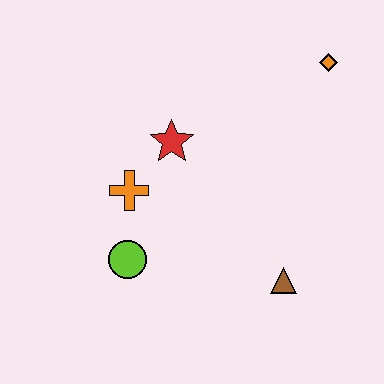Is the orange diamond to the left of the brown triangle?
No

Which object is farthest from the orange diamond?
The lime circle is farthest from the orange diamond.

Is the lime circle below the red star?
Yes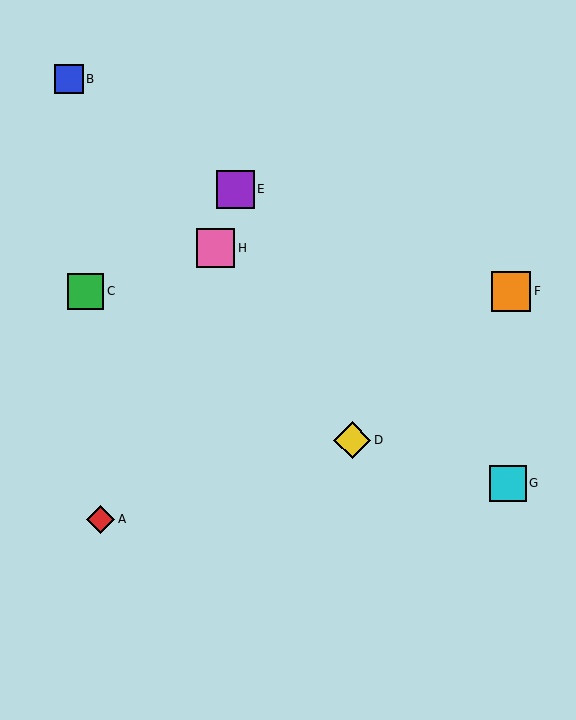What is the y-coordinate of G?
Object G is at y≈483.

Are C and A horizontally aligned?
No, C is at y≈291 and A is at y≈519.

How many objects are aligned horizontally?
2 objects (C, F) are aligned horizontally.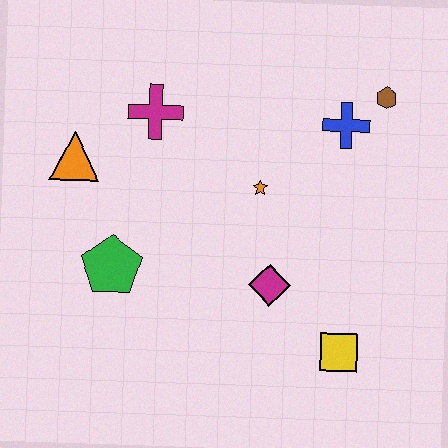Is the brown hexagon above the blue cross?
Yes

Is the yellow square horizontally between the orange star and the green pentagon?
No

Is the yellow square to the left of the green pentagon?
No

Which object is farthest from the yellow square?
The orange triangle is farthest from the yellow square.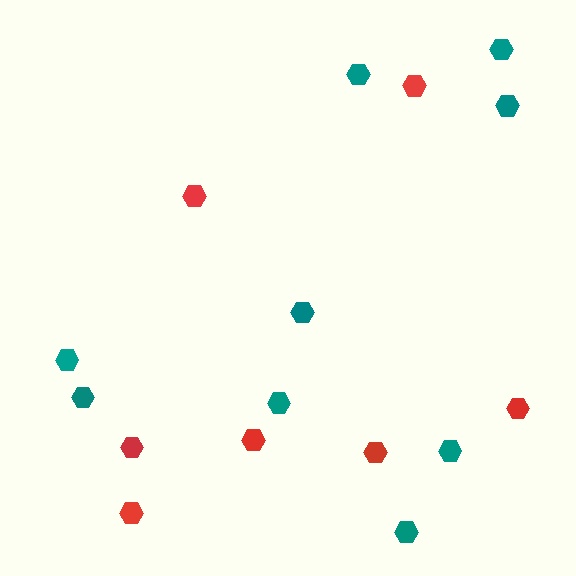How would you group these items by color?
There are 2 groups: one group of red hexagons (7) and one group of teal hexagons (9).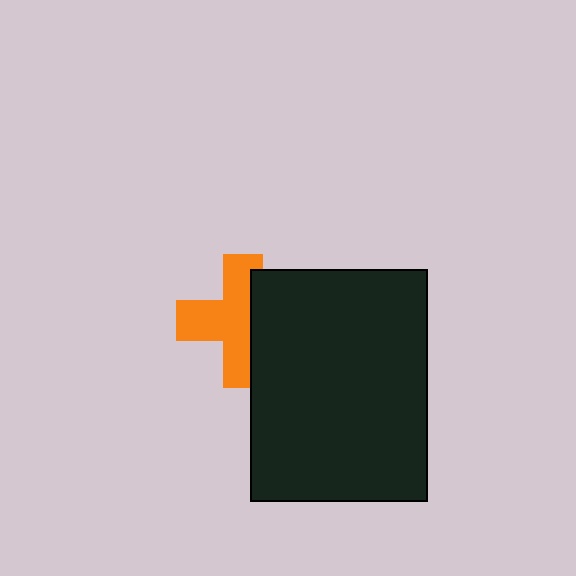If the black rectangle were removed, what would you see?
You would see the complete orange cross.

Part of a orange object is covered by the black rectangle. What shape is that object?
It is a cross.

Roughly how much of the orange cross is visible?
About half of it is visible (roughly 61%).